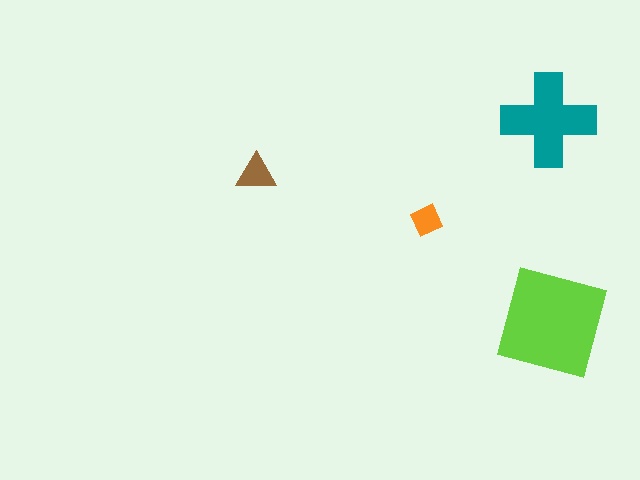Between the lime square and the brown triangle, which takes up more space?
The lime square.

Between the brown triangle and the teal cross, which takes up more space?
The teal cross.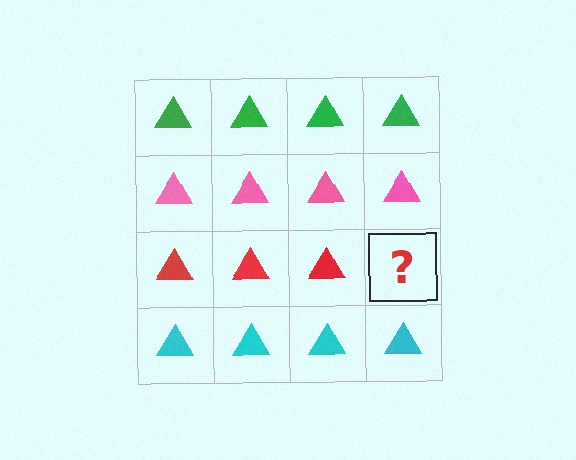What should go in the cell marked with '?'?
The missing cell should contain a red triangle.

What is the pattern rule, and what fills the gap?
The rule is that each row has a consistent color. The gap should be filled with a red triangle.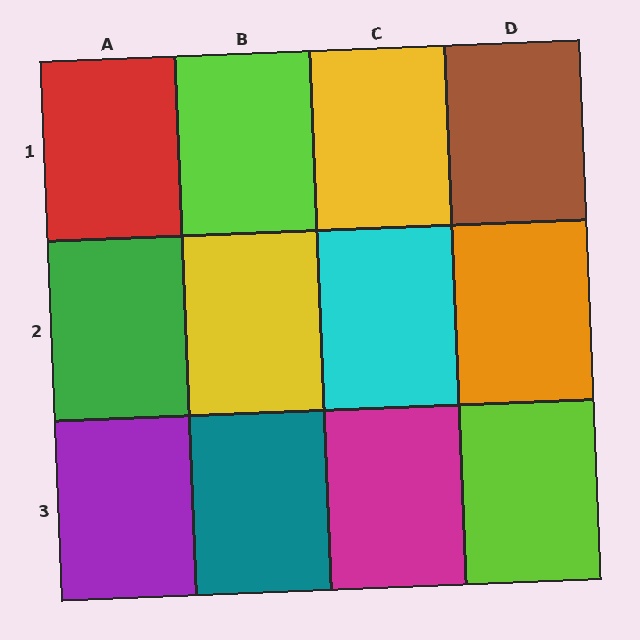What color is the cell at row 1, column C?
Yellow.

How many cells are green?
1 cell is green.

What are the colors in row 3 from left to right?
Purple, teal, magenta, lime.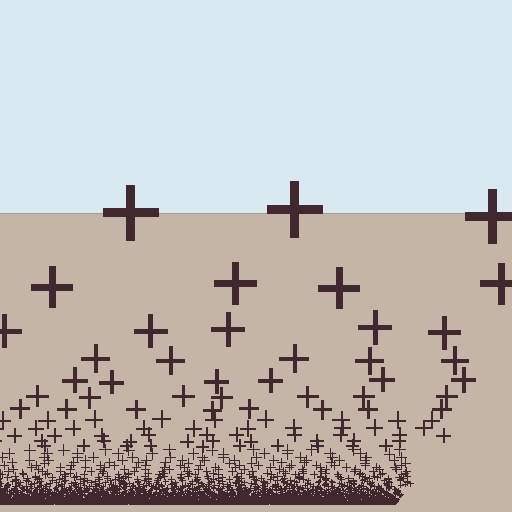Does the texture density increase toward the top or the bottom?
Density increases toward the bottom.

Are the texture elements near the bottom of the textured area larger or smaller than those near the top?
Smaller. The gradient is inverted — elements near the bottom are smaller and denser.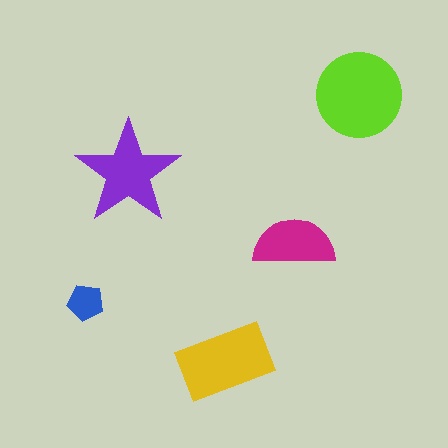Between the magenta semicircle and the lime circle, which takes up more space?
The lime circle.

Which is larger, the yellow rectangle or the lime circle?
The lime circle.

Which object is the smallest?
The blue pentagon.